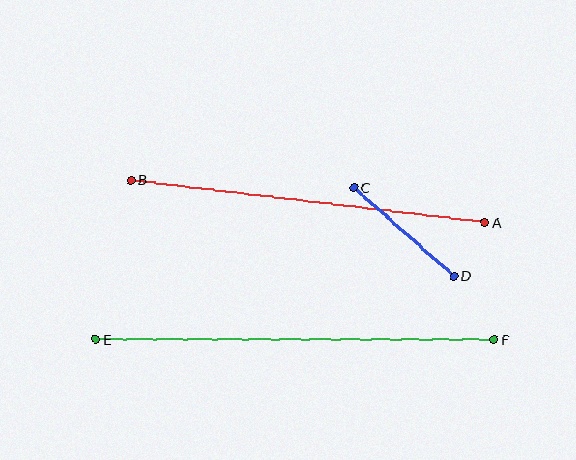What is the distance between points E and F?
The distance is approximately 398 pixels.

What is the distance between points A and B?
The distance is approximately 357 pixels.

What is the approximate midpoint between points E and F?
The midpoint is at approximately (295, 339) pixels.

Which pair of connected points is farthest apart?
Points E and F are farthest apart.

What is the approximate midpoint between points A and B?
The midpoint is at approximately (308, 201) pixels.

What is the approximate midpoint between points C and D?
The midpoint is at approximately (404, 232) pixels.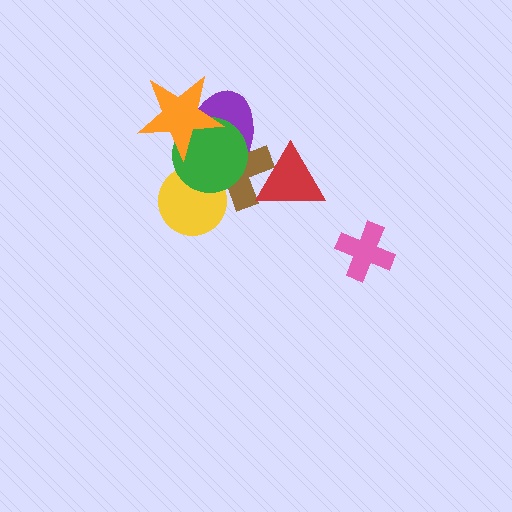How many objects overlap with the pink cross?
0 objects overlap with the pink cross.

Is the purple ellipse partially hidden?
Yes, it is partially covered by another shape.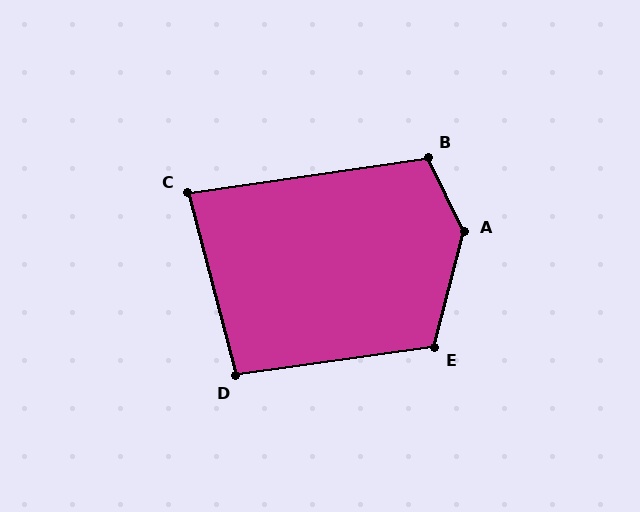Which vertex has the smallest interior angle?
C, at approximately 84 degrees.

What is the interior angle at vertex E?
Approximately 113 degrees (obtuse).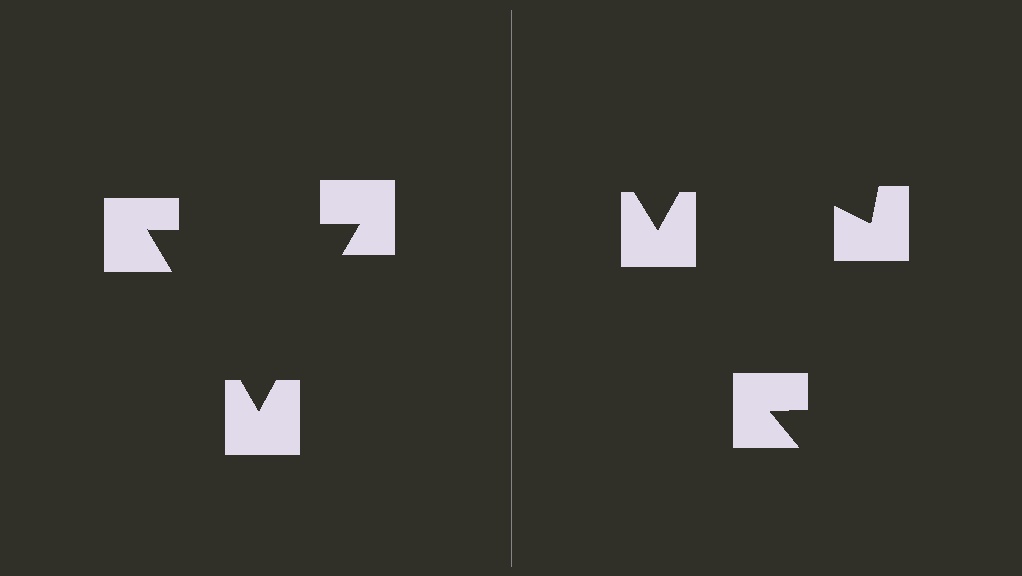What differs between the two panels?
The notched squares are positioned identically on both sides; only the wedge orientations differ. On the left they align to a triangle; on the right they are misaligned.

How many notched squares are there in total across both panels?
6 — 3 on each side.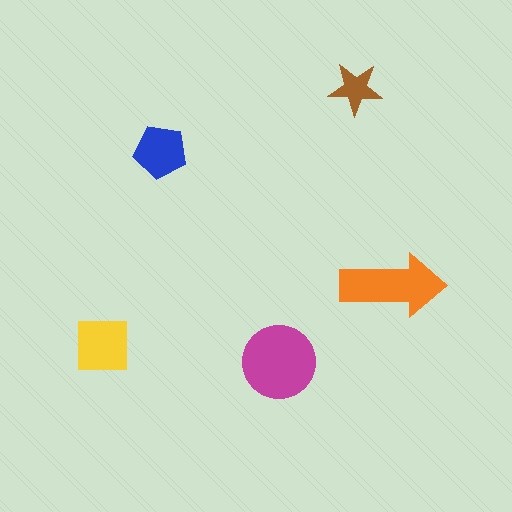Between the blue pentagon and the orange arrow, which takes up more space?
The orange arrow.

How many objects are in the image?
There are 5 objects in the image.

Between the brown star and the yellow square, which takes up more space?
The yellow square.